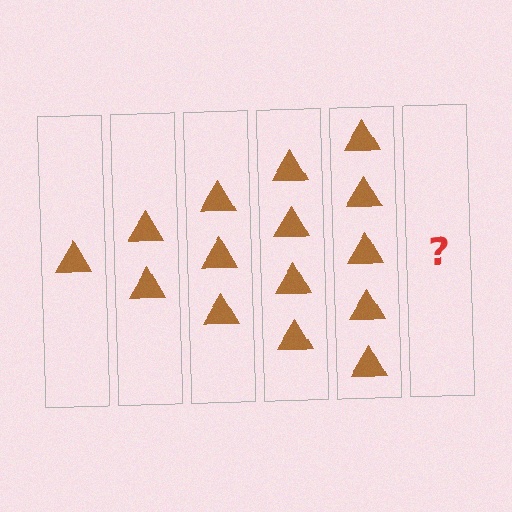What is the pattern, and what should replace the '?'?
The pattern is that each step adds one more triangle. The '?' should be 6 triangles.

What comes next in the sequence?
The next element should be 6 triangles.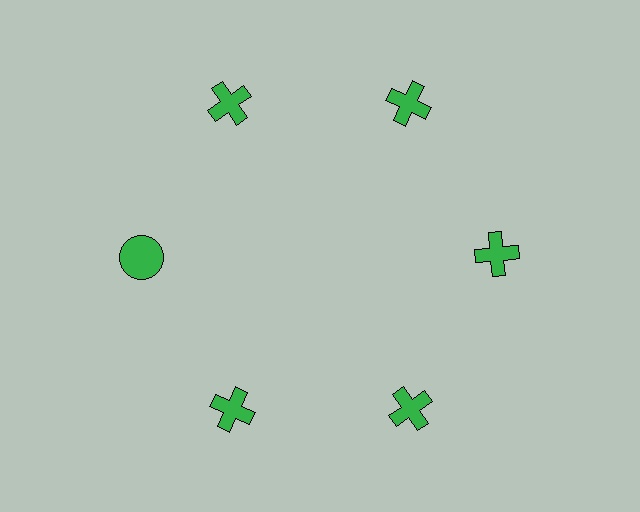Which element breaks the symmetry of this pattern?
The green circle at roughly the 9 o'clock position breaks the symmetry. All other shapes are green crosses.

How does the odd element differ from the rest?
It has a different shape: circle instead of cross.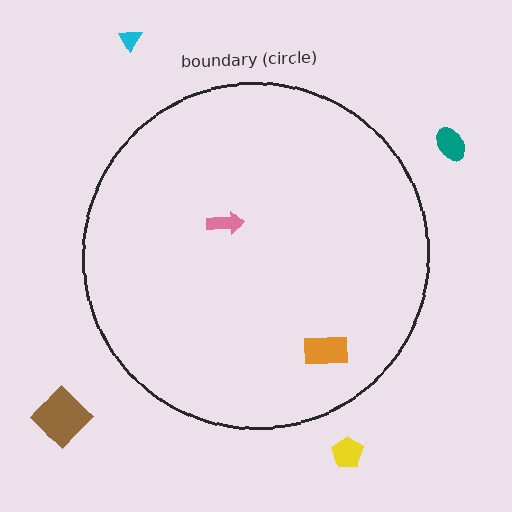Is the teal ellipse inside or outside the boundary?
Outside.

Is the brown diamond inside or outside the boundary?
Outside.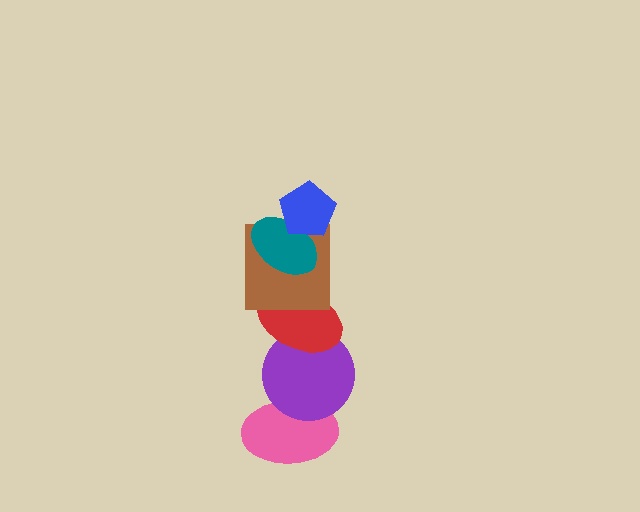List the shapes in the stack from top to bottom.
From top to bottom: the blue pentagon, the teal ellipse, the brown square, the red ellipse, the purple circle, the pink ellipse.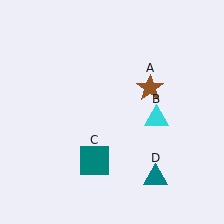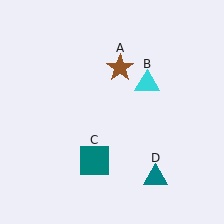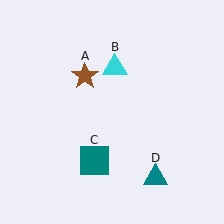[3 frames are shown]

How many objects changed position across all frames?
2 objects changed position: brown star (object A), cyan triangle (object B).